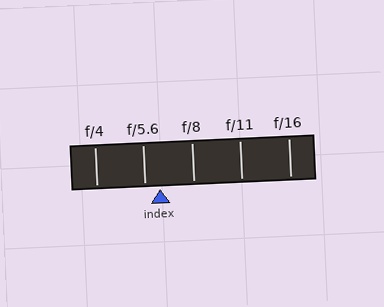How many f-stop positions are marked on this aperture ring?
There are 5 f-stop positions marked.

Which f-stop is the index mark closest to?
The index mark is closest to f/5.6.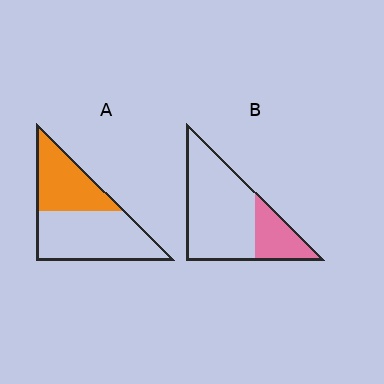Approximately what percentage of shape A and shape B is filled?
A is approximately 40% and B is approximately 25%.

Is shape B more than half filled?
No.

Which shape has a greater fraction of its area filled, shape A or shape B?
Shape A.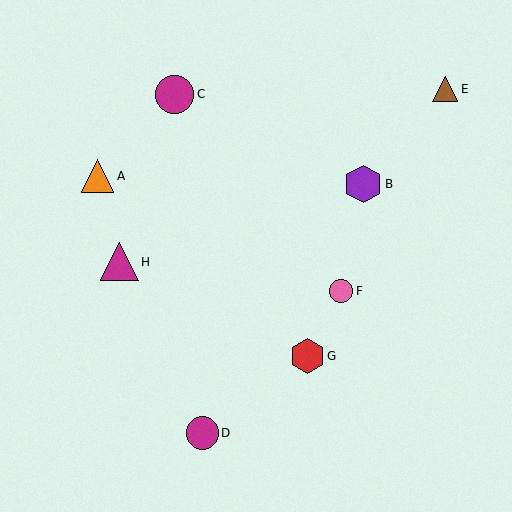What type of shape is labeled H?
Shape H is a magenta triangle.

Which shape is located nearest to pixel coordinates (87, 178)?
The orange triangle (labeled A) at (97, 176) is nearest to that location.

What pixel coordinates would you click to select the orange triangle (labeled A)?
Click at (97, 176) to select the orange triangle A.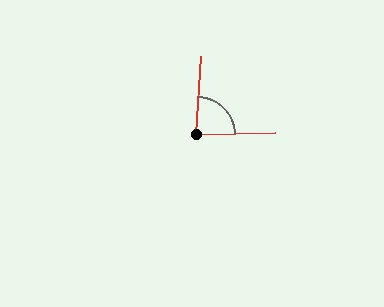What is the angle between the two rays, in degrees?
Approximately 84 degrees.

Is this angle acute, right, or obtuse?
It is acute.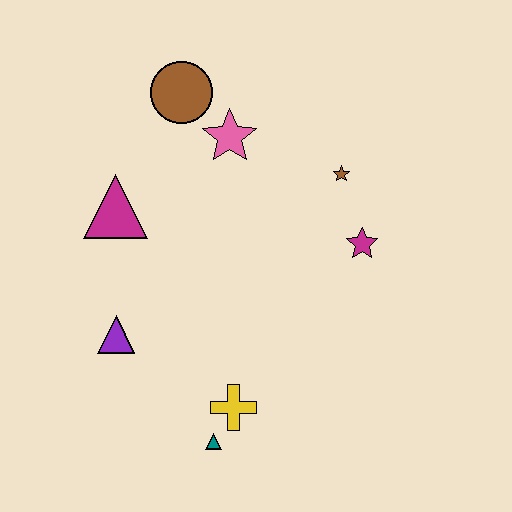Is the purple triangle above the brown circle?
No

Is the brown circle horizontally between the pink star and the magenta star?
No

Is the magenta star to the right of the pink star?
Yes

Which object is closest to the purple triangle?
The magenta triangle is closest to the purple triangle.